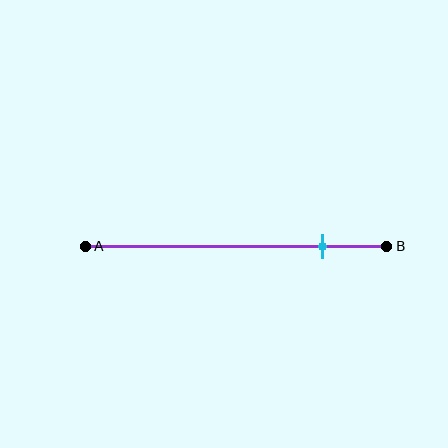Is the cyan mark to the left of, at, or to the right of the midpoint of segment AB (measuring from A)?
The cyan mark is to the right of the midpoint of segment AB.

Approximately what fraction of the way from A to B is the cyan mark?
The cyan mark is approximately 80% of the way from A to B.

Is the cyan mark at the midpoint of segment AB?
No, the mark is at about 80% from A, not at the 50% midpoint.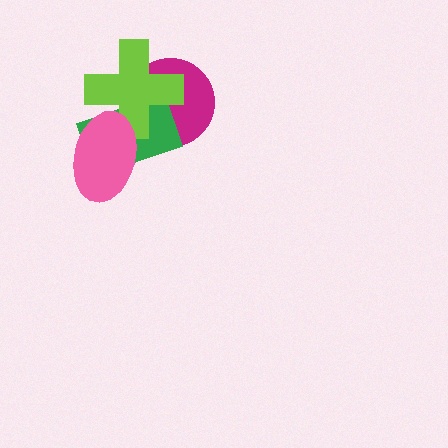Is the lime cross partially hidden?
Yes, it is partially covered by another shape.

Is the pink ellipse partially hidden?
No, no other shape covers it.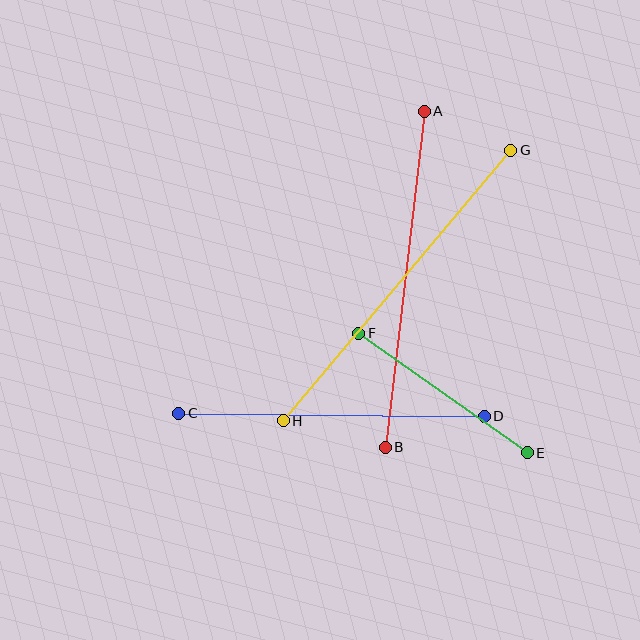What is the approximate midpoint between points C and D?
The midpoint is at approximately (332, 415) pixels.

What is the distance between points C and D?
The distance is approximately 306 pixels.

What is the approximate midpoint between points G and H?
The midpoint is at approximately (397, 286) pixels.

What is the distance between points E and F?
The distance is approximately 207 pixels.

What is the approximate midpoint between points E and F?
The midpoint is at approximately (443, 393) pixels.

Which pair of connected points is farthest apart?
Points G and H are farthest apart.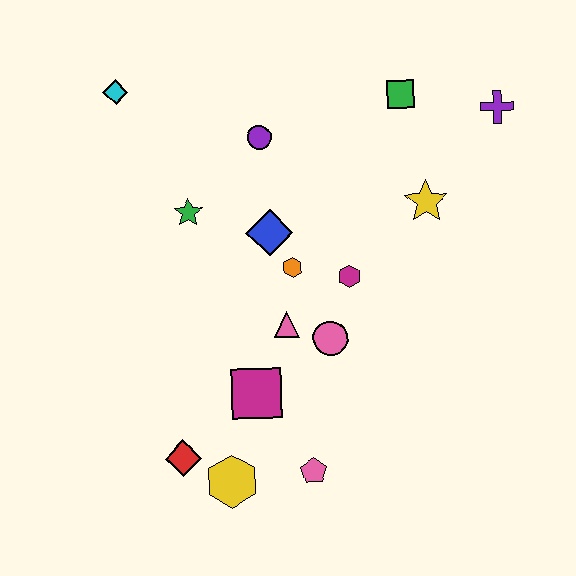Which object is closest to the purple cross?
The green square is closest to the purple cross.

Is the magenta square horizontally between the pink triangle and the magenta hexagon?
No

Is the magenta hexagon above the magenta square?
Yes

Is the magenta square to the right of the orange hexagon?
No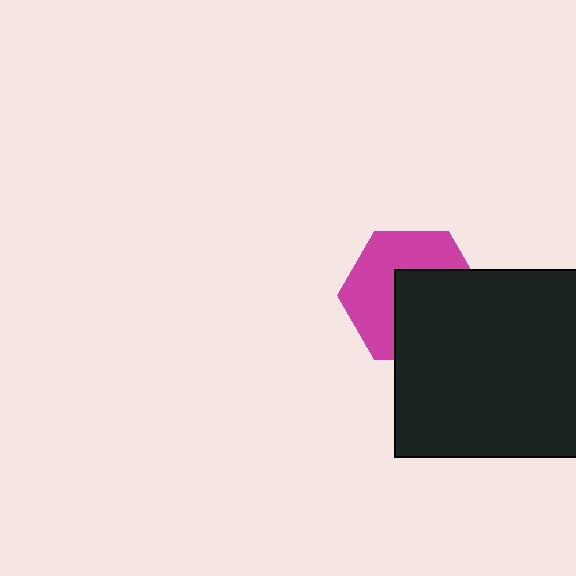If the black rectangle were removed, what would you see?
You would see the complete magenta hexagon.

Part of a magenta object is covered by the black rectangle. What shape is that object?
It is a hexagon.